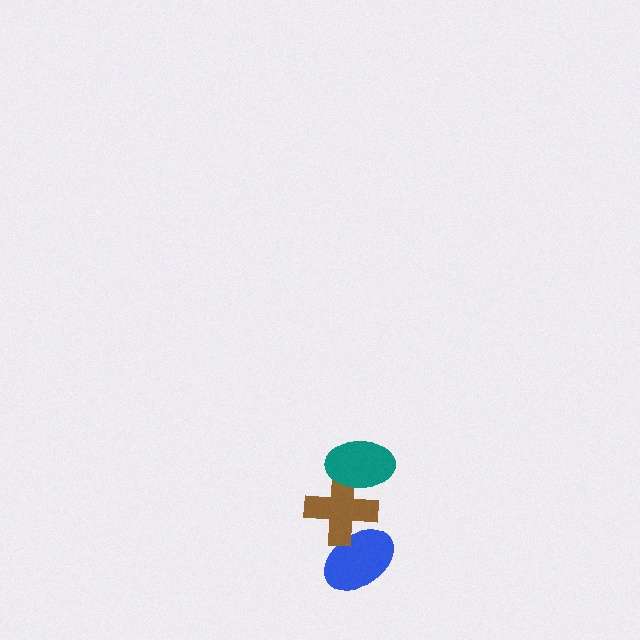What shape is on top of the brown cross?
The teal ellipse is on top of the brown cross.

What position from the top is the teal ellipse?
The teal ellipse is 1st from the top.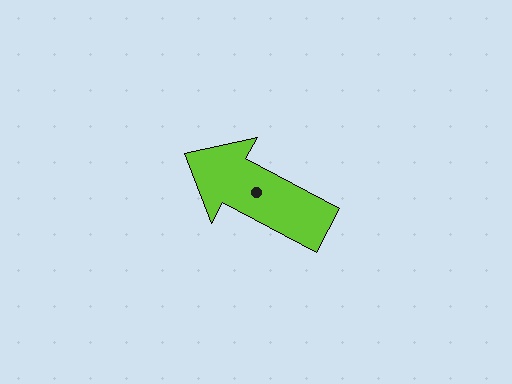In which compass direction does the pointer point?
Northwest.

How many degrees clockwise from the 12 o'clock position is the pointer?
Approximately 298 degrees.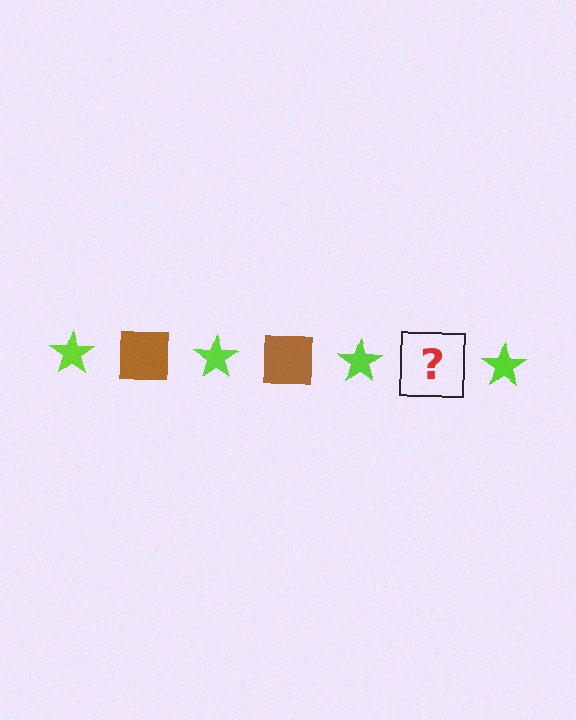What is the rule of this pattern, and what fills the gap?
The rule is that the pattern alternates between lime star and brown square. The gap should be filled with a brown square.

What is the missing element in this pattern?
The missing element is a brown square.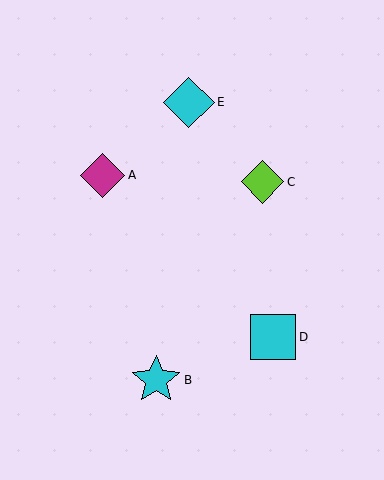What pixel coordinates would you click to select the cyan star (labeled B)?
Click at (156, 380) to select the cyan star B.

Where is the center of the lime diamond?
The center of the lime diamond is at (263, 182).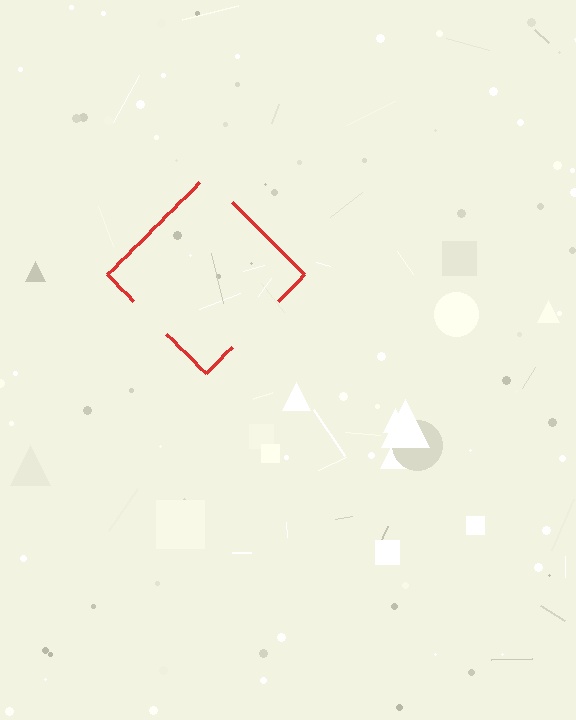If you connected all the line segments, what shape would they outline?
They would outline a diamond.